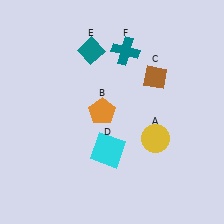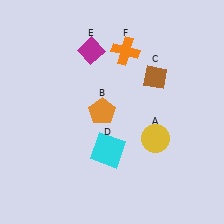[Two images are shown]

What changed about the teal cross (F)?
In Image 1, F is teal. In Image 2, it changed to orange.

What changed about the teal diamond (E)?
In Image 1, E is teal. In Image 2, it changed to magenta.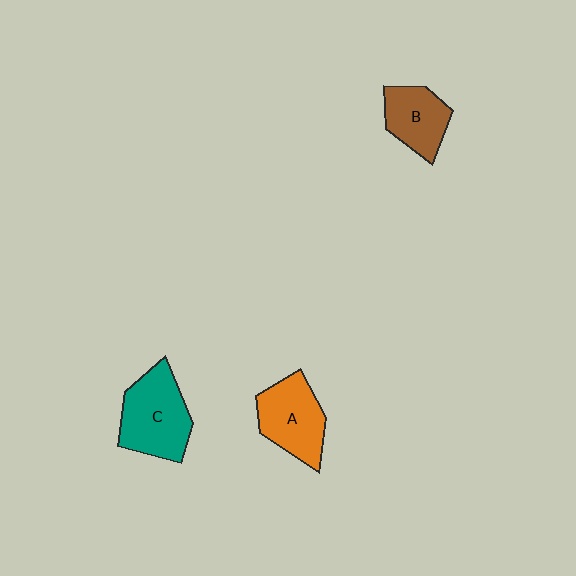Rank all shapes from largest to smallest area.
From largest to smallest: C (teal), A (orange), B (brown).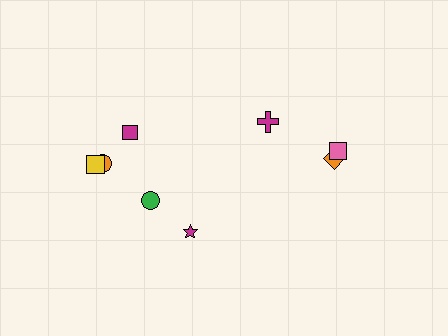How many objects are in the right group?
There are 3 objects.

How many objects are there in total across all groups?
There are 8 objects.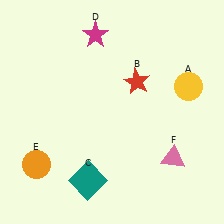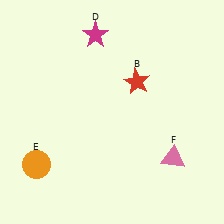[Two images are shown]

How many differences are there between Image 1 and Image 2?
There are 2 differences between the two images.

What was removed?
The yellow circle (A), the teal square (C) were removed in Image 2.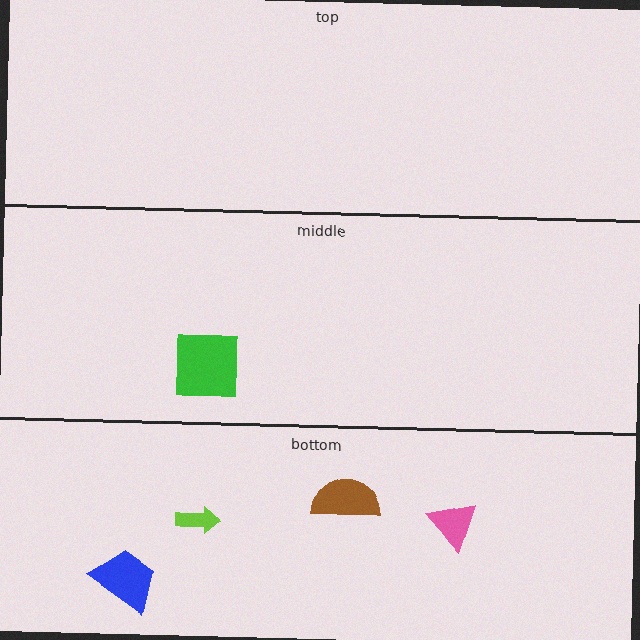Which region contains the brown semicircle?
The bottom region.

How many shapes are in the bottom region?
4.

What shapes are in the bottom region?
The lime arrow, the brown semicircle, the blue trapezoid, the pink triangle.